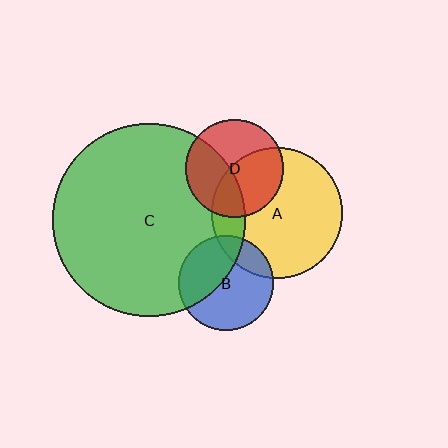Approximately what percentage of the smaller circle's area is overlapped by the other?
Approximately 40%.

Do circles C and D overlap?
Yes.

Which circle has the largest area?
Circle C (green).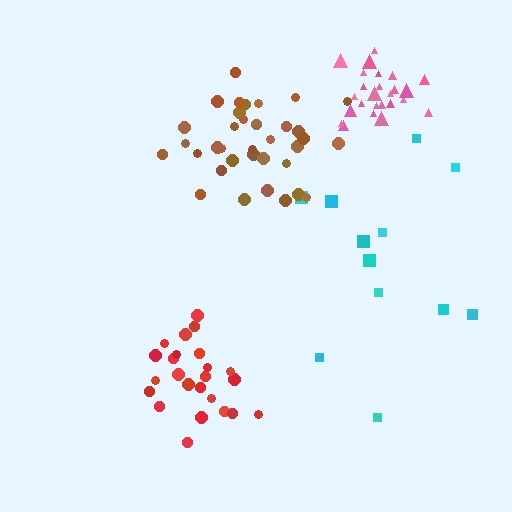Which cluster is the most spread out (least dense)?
Cyan.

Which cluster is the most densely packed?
Pink.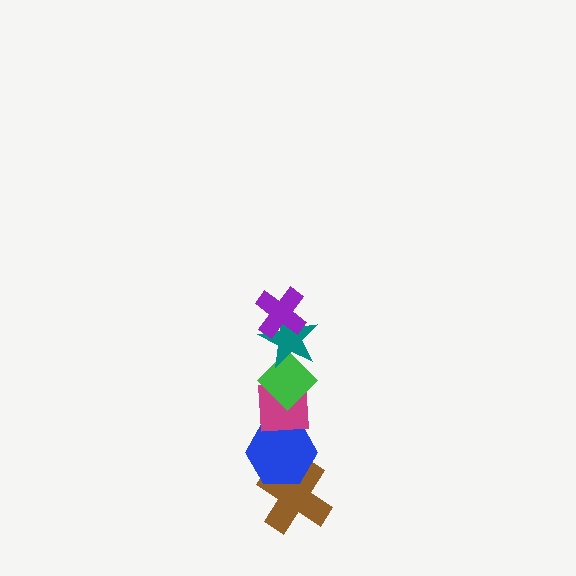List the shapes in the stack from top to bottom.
From top to bottom: the purple cross, the teal star, the green diamond, the magenta square, the blue hexagon, the brown cross.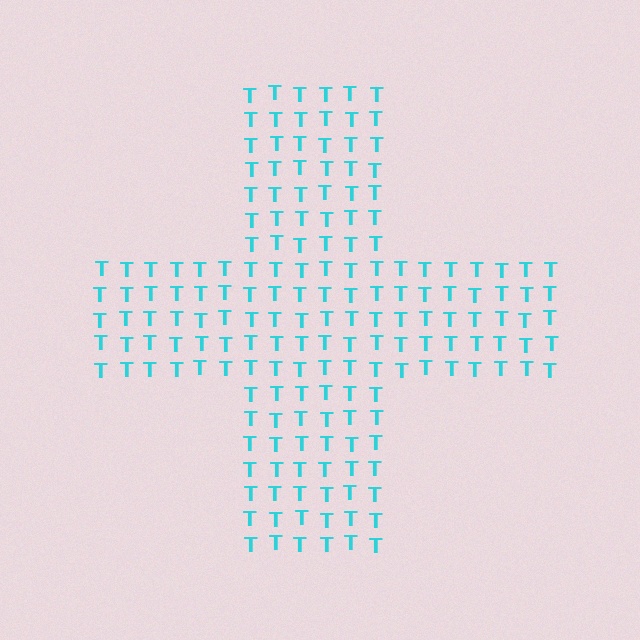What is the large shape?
The large shape is a cross.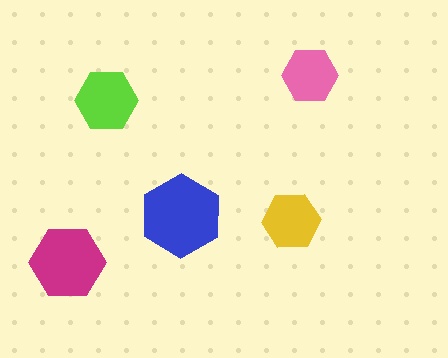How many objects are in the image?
There are 5 objects in the image.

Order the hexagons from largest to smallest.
the blue one, the magenta one, the lime one, the yellow one, the pink one.